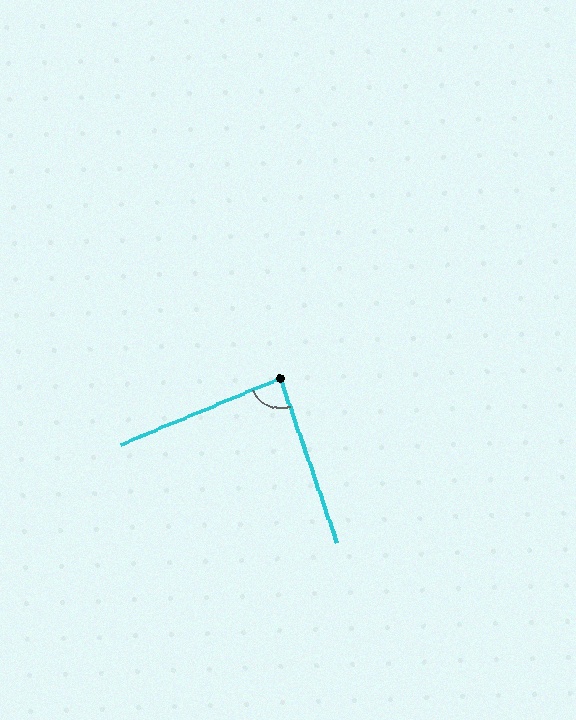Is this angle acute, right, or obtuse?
It is approximately a right angle.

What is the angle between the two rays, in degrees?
Approximately 86 degrees.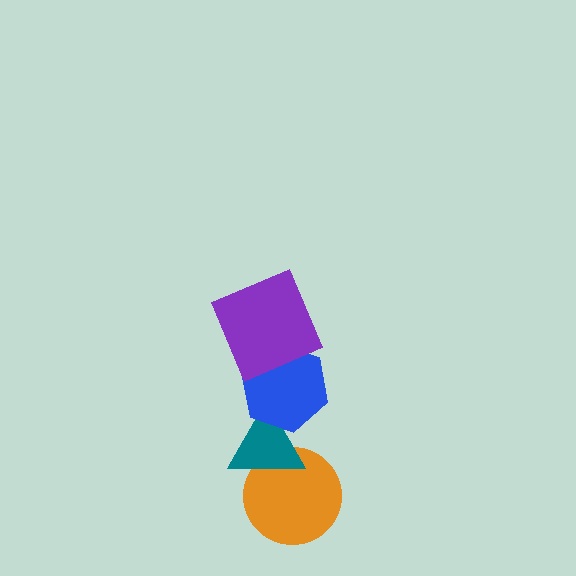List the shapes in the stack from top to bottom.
From top to bottom: the purple square, the blue hexagon, the teal triangle, the orange circle.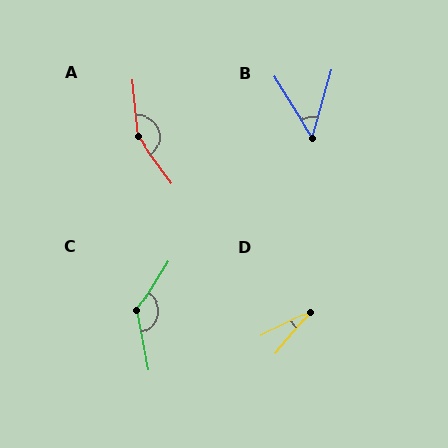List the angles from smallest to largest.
D (24°), B (47°), C (136°), A (149°).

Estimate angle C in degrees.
Approximately 136 degrees.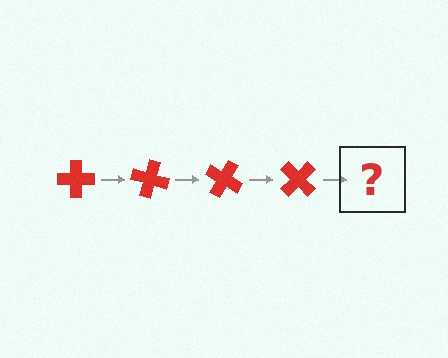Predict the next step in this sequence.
The next step is a red cross rotated 60 degrees.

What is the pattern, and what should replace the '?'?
The pattern is that the cross rotates 15 degrees each step. The '?' should be a red cross rotated 60 degrees.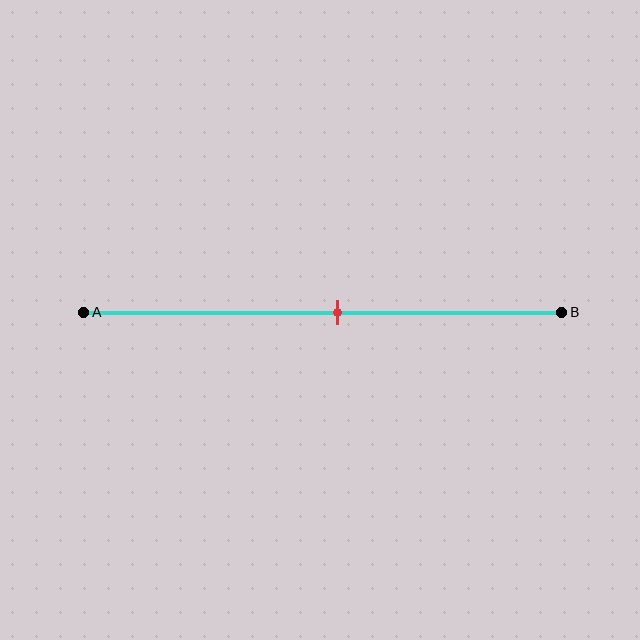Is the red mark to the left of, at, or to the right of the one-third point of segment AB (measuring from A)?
The red mark is to the right of the one-third point of segment AB.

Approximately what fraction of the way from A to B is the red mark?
The red mark is approximately 55% of the way from A to B.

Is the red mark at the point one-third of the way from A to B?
No, the mark is at about 55% from A, not at the 33% one-third point.